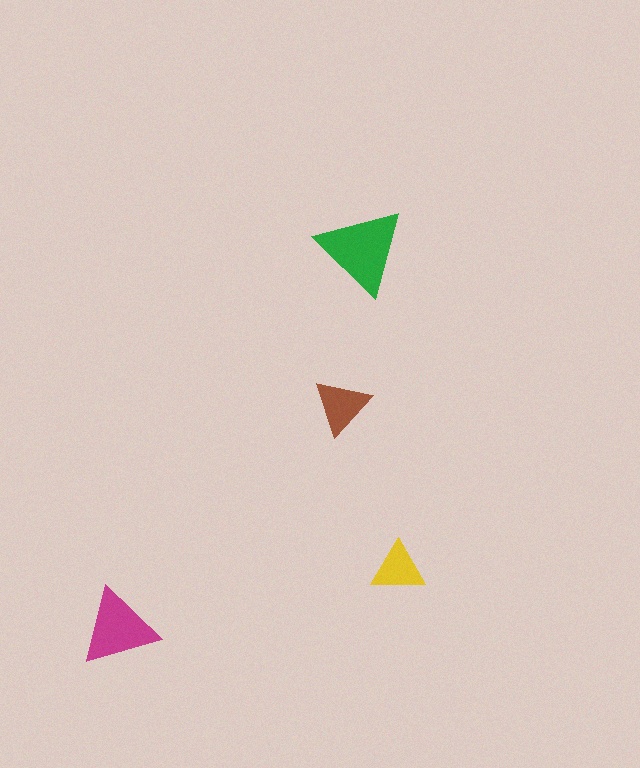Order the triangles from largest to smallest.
the green one, the magenta one, the brown one, the yellow one.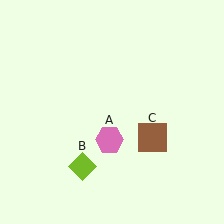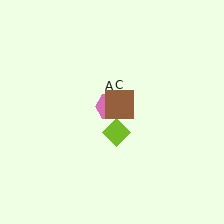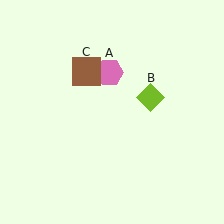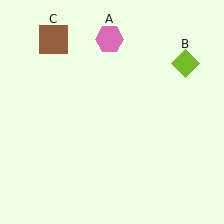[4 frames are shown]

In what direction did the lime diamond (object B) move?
The lime diamond (object B) moved up and to the right.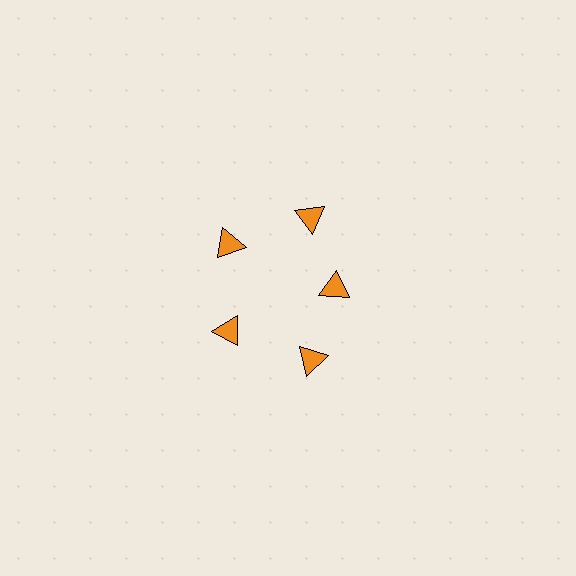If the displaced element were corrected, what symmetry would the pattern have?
It would have 5-fold rotational symmetry — the pattern would map onto itself every 72 degrees.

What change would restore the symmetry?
The symmetry would be restored by moving it outward, back onto the ring so that all 5 triangles sit at equal angles and equal distance from the center.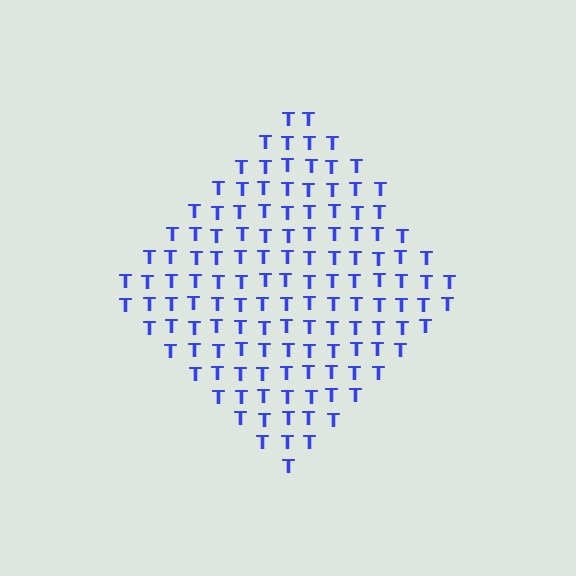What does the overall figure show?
The overall figure shows a diamond.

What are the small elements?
The small elements are letter T's.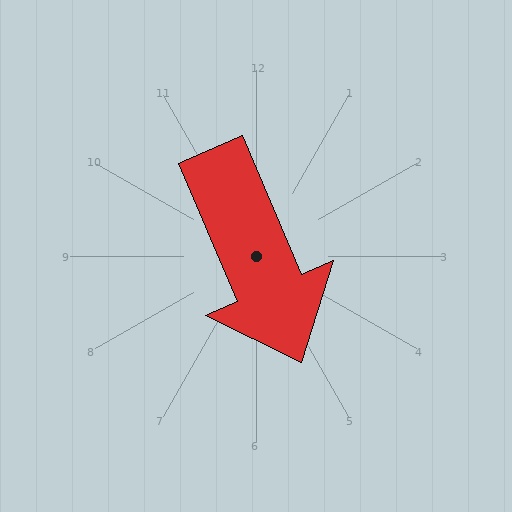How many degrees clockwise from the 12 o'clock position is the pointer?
Approximately 157 degrees.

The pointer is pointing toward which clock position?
Roughly 5 o'clock.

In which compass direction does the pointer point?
Southeast.